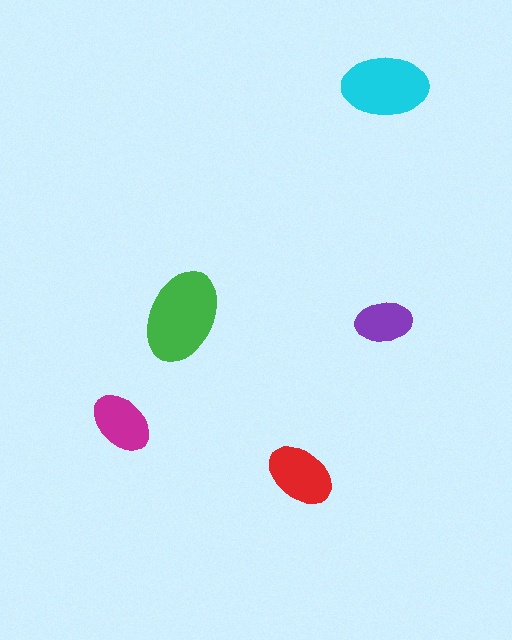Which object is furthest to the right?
The cyan ellipse is rightmost.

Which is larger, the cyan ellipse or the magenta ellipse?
The cyan one.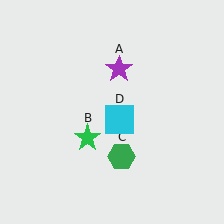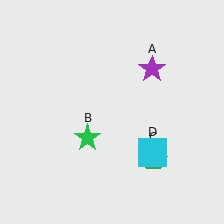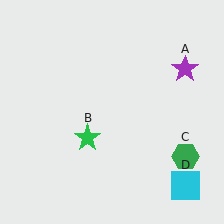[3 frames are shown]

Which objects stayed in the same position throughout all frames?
Green star (object B) remained stationary.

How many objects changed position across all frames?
3 objects changed position: purple star (object A), green hexagon (object C), cyan square (object D).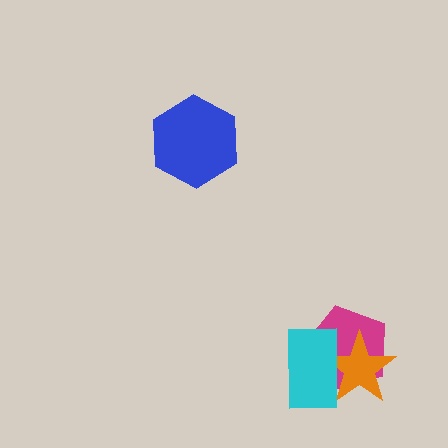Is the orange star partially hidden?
Yes, it is partially covered by another shape.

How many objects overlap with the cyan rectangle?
2 objects overlap with the cyan rectangle.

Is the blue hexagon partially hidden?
No, no other shape covers it.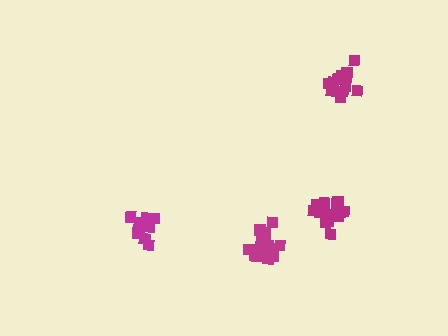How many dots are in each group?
Group 1: 15 dots, Group 2: 16 dots, Group 3: 18 dots, Group 4: 18 dots (67 total).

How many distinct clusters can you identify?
There are 4 distinct clusters.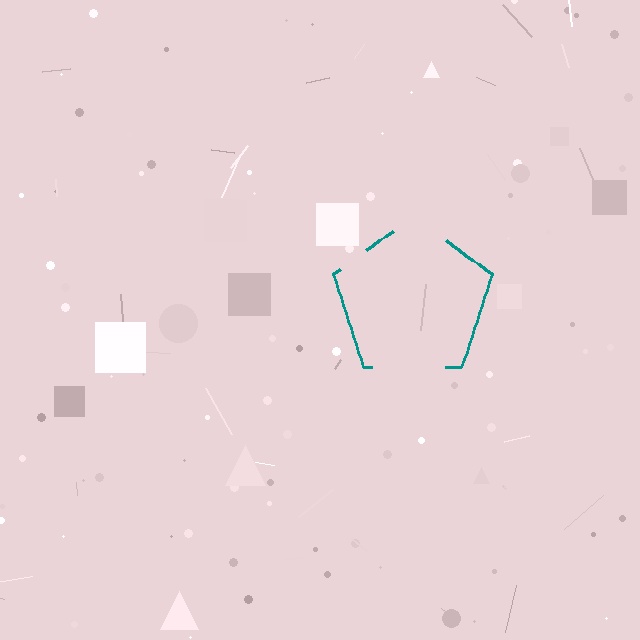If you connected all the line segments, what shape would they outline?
They would outline a pentagon.